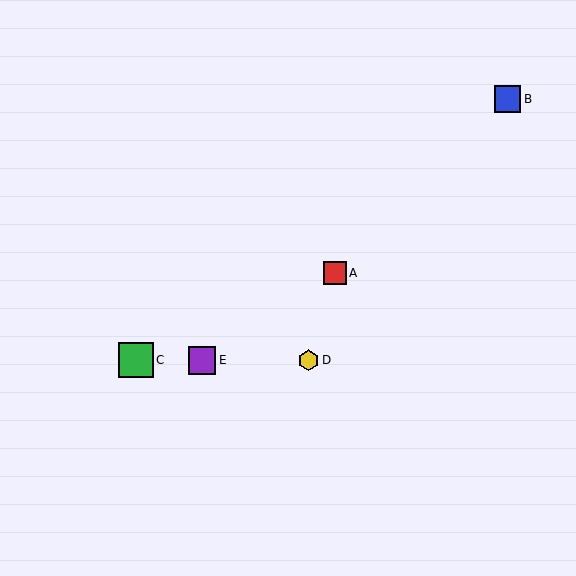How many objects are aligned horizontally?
3 objects (C, D, E) are aligned horizontally.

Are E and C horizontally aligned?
Yes, both are at y≈360.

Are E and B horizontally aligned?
No, E is at y≈360 and B is at y≈99.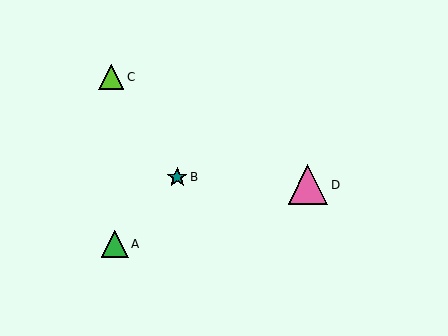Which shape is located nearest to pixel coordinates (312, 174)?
The pink triangle (labeled D) at (308, 185) is nearest to that location.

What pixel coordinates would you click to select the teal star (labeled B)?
Click at (177, 177) to select the teal star B.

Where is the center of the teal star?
The center of the teal star is at (177, 177).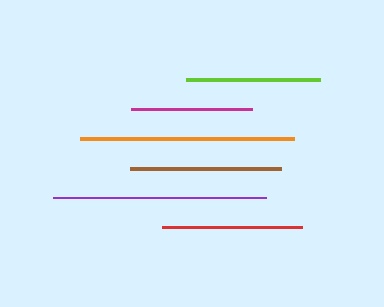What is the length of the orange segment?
The orange segment is approximately 214 pixels long.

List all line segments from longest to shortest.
From longest to shortest: orange, purple, brown, red, lime, magenta.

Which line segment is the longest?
The orange line is the longest at approximately 214 pixels.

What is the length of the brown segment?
The brown segment is approximately 152 pixels long.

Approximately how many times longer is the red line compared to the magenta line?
The red line is approximately 1.2 times the length of the magenta line.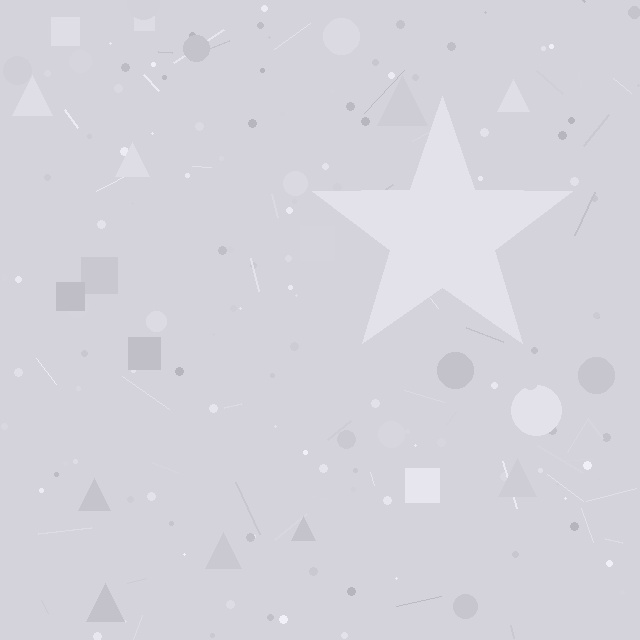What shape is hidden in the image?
A star is hidden in the image.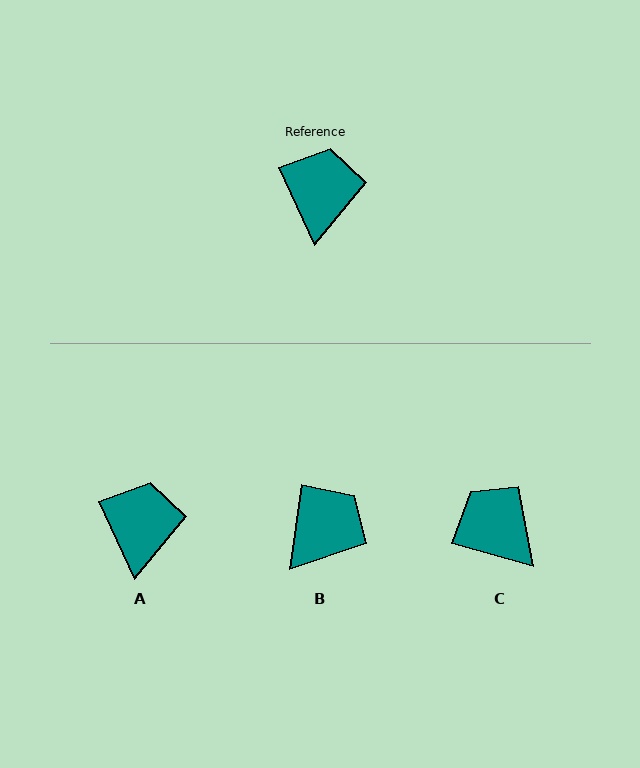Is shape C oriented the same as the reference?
No, it is off by about 50 degrees.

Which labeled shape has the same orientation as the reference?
A.